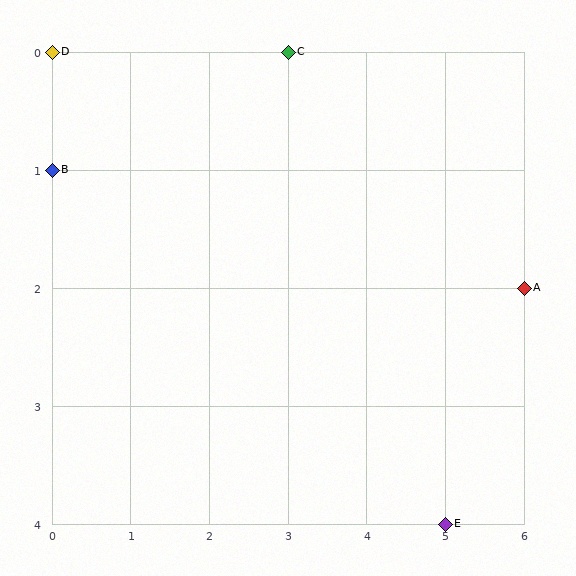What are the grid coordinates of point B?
Point B is at grid coordinates (0, 1).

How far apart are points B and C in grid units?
Points B and C are 3 columns and 1 row apart (about 3.2 grid units diagonally).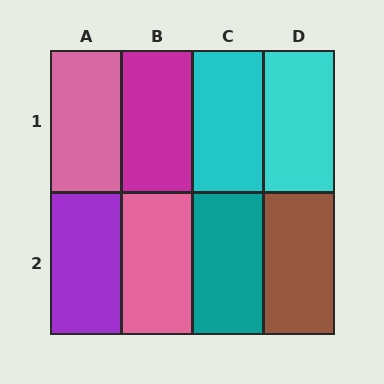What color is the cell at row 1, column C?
Cyan.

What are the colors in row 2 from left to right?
Purple, pink, teal, brown.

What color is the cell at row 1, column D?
Cyan.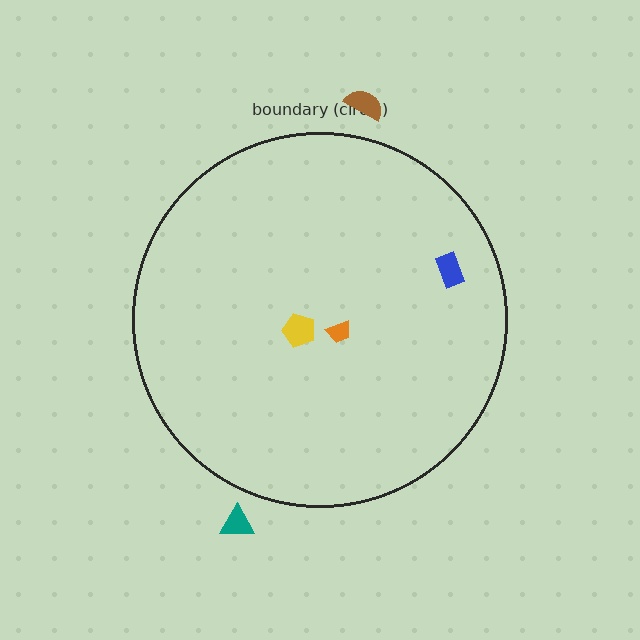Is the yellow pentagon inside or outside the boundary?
Inside.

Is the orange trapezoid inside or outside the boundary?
Inside.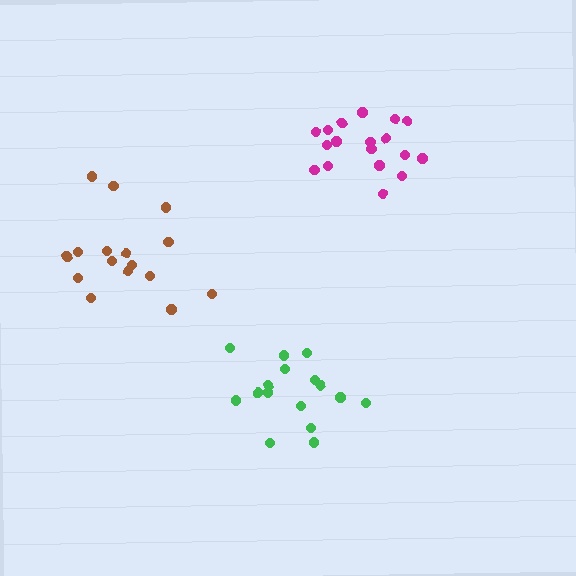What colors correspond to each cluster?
The clusters are colored: green, magenta, brown.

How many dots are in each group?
Group 1: 16 dots, Group 2: 18 dots, Group 3: 16 dots (50 total).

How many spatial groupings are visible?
There are 3 spatial groupings.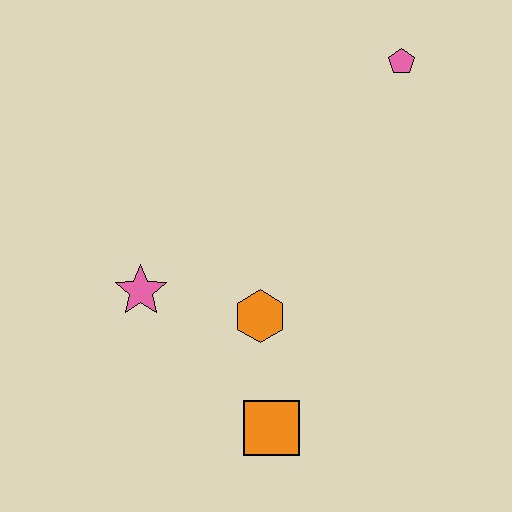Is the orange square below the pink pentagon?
Yes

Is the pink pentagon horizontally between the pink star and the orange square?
No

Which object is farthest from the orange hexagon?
The pink pentagon is farthest from the orange hexagon.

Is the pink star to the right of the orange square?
No